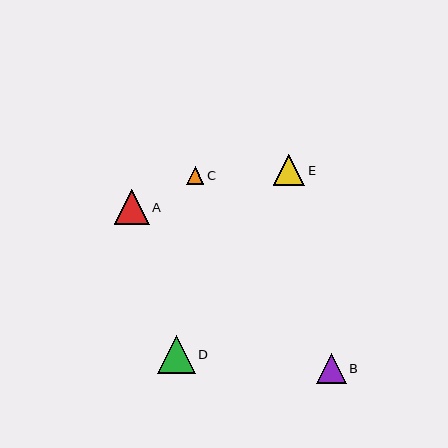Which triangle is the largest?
Triangle D is the largest with a size of approximately 38 pixels.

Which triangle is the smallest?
Triangle C is the smallest with a size of approximately 17 pixels.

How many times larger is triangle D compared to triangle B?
Triangle D is approximately 1.3 times the size of triangle B.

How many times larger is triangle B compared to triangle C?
Triangle B is approximately 1.7 times the size of triangle C.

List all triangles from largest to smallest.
From largest to smallest: D, A, E, B, C.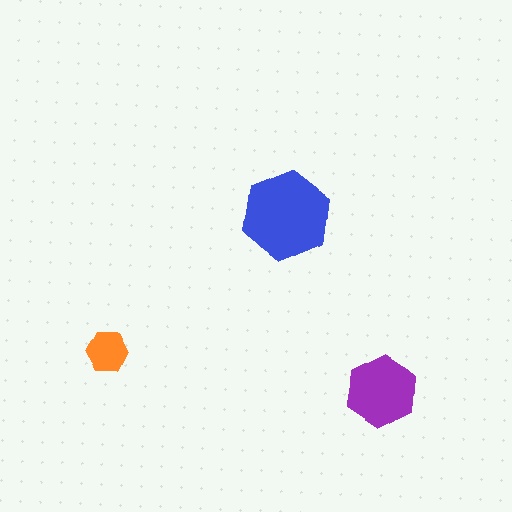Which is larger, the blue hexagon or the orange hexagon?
The blue one.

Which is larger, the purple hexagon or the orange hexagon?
The purple one.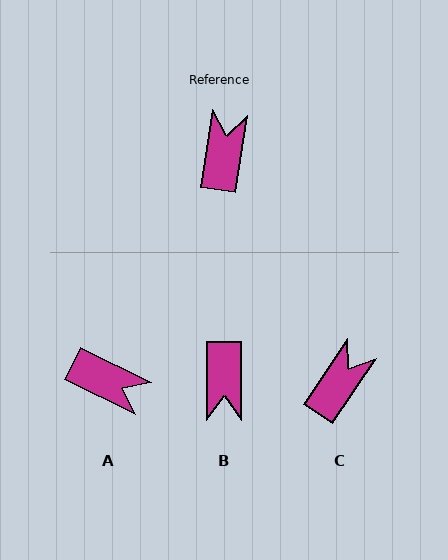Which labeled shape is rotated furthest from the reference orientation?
B, about 171 degrees away.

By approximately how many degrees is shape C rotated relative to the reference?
Approximately 25 degrees clockwise.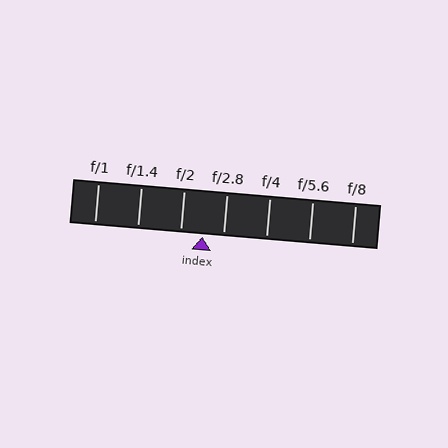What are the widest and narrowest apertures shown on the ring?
The widest aperture shown is f/1 and the narrowest is f/8.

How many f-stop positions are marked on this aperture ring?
There are 7 f-stop positions marked.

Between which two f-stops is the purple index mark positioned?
The index mark is between f/2 and f/2.8.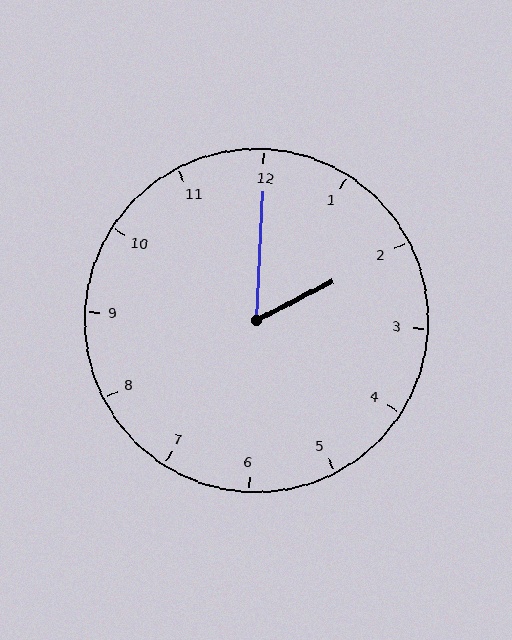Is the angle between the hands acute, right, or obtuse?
It is acute.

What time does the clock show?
2:00.